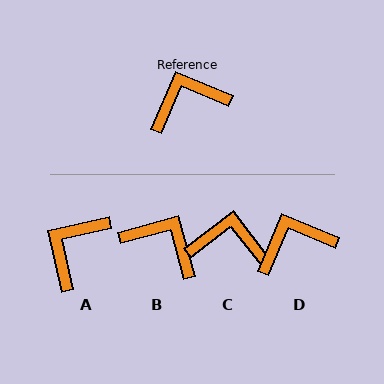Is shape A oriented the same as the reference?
No, it is off by about 36 degrees.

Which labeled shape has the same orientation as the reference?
D.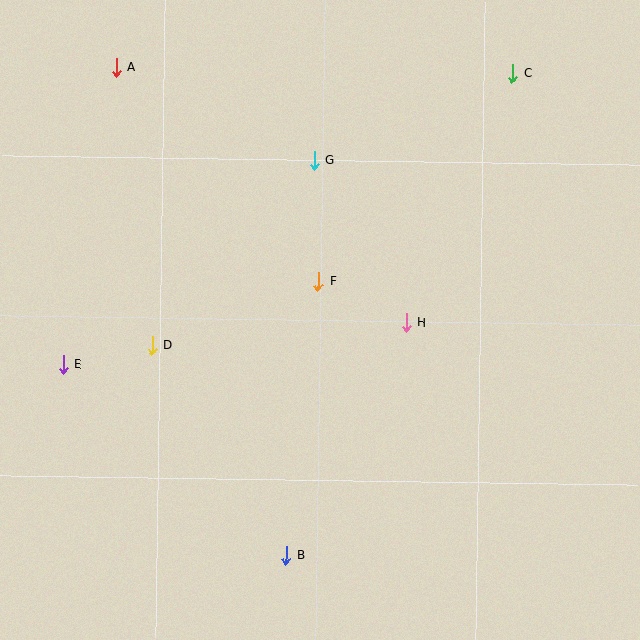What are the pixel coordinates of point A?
Point A is at (116, 67).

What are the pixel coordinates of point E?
Point E is at (64, 365).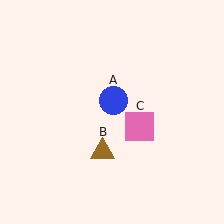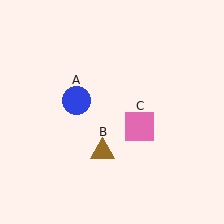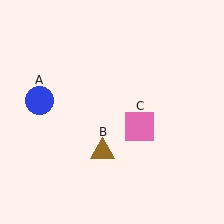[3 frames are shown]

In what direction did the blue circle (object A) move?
The blue circle (object A) moved left.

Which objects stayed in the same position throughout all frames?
Brown triangle (object B) and pink square (object C) remained stationary.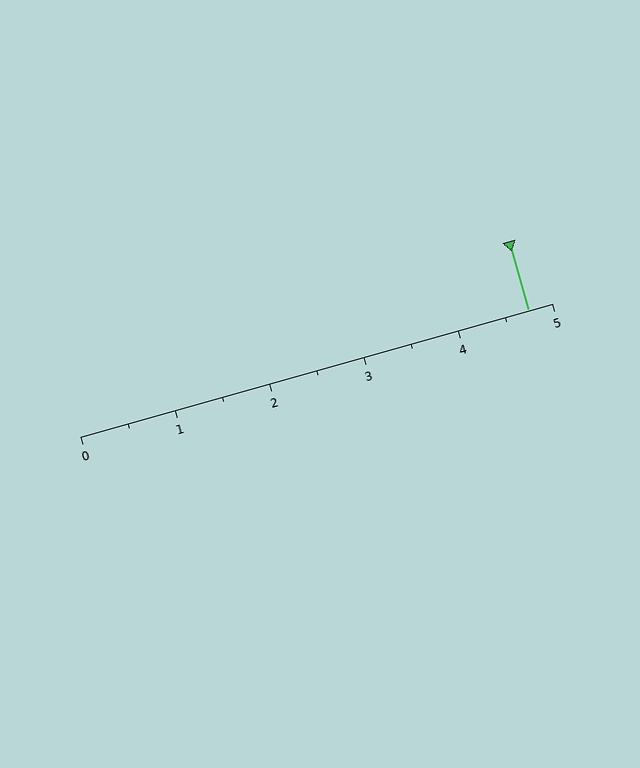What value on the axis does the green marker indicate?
The marker indicates approximately 4.8.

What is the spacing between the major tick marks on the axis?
The major ticks are spaced 1 apart.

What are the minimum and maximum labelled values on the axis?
The axis runs from 0 to 5.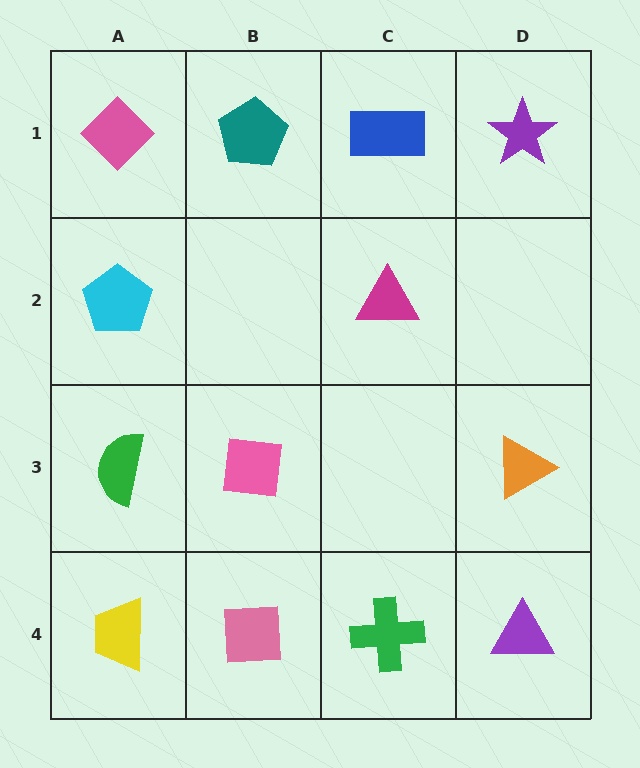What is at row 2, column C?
A magenta triangle.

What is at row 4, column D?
A purple triangle.